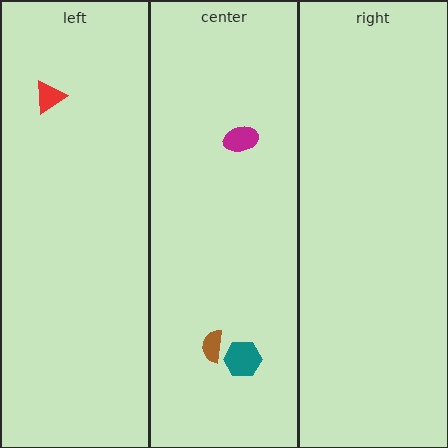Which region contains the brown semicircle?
The center region.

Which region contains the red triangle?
The left region.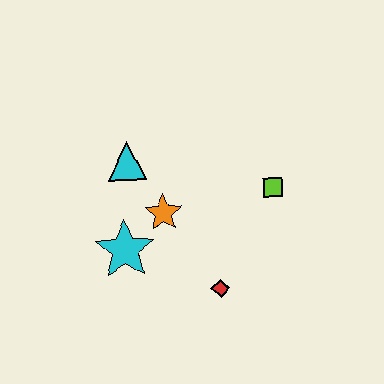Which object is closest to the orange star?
The cyan star is closest to the orange star.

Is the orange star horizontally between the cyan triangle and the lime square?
Yes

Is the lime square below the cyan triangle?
Yes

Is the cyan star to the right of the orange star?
No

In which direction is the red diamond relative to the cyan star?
The red diamond is to the right of the cyan star.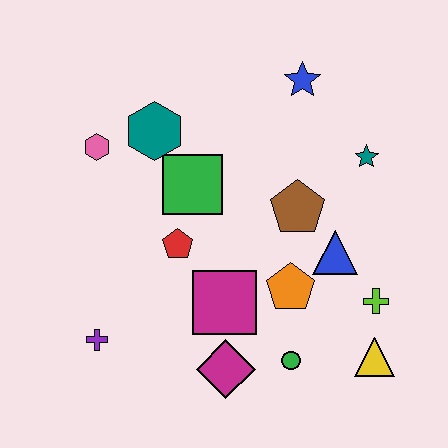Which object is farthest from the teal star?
The purple cross is farthest from the teal star.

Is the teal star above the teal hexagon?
No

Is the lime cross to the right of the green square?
Yes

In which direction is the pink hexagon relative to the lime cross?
The pink hexagon is to the left of the lime cross.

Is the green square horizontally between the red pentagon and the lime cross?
Yes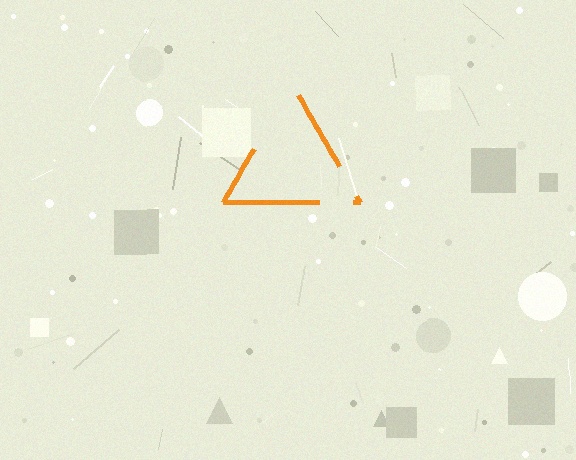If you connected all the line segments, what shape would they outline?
They would outline a triangle.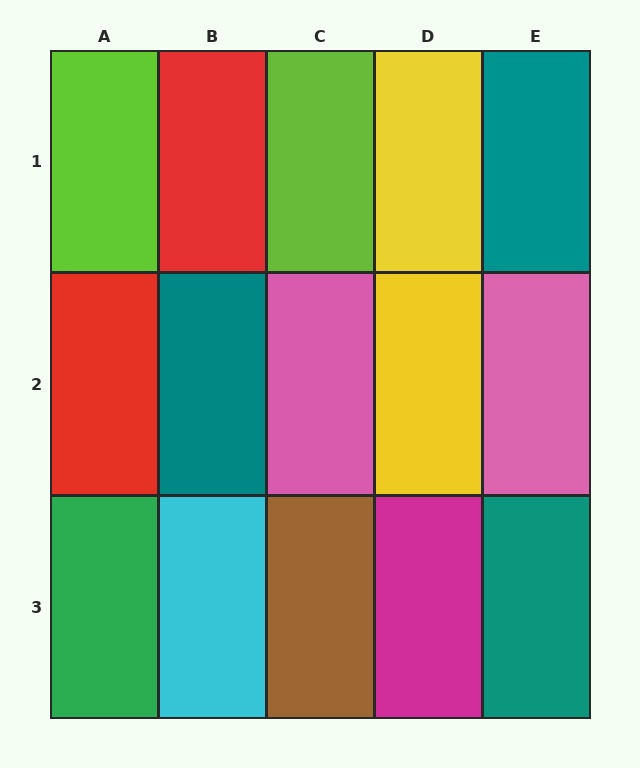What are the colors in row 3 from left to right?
Green, cyan, brown, magenta, teal.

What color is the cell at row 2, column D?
Yellow.